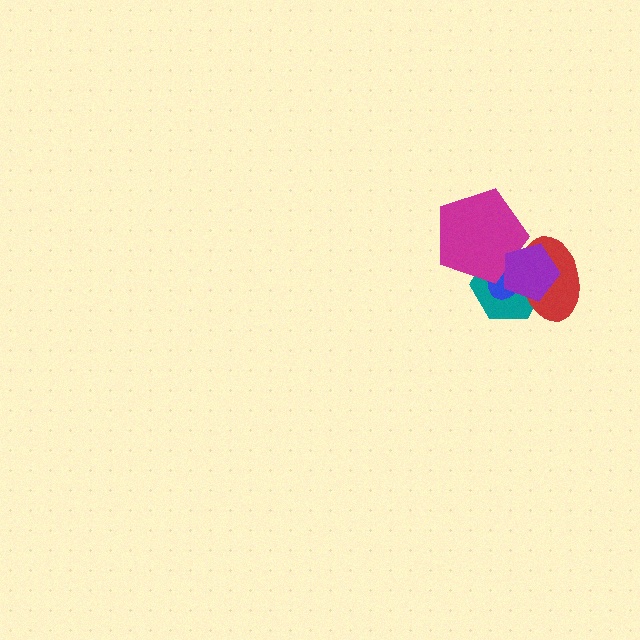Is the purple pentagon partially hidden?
No, no other shape covers it.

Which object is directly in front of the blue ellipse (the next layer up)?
The magenta pentagon is directly in front of the blue ellipse.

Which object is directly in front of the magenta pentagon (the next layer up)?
The red ellipse is directly in front of the magenta pentagon.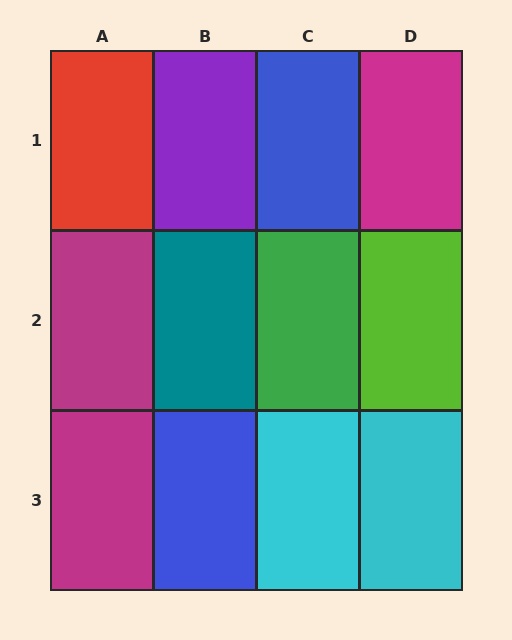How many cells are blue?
2 cells are blue.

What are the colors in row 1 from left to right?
Red, purple, blue, magenta.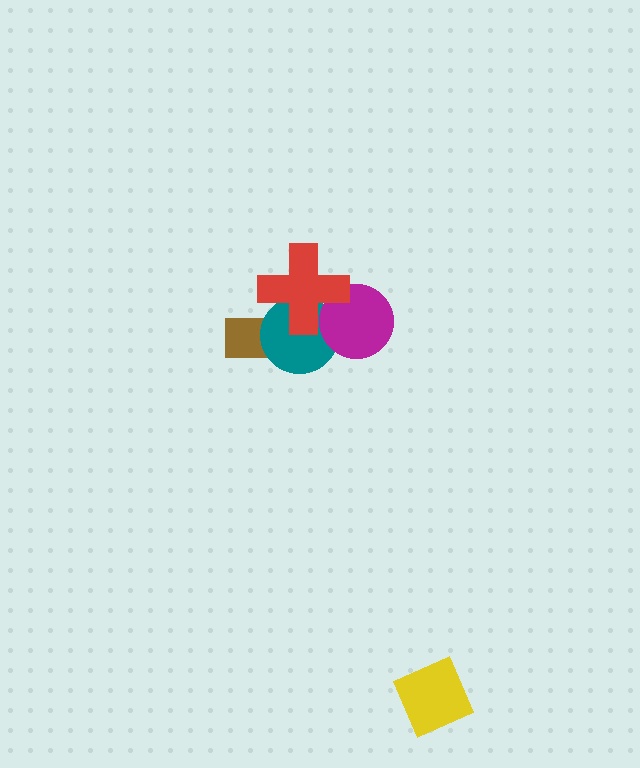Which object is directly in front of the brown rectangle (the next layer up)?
The teal circle is directly in front of the brown rectangle.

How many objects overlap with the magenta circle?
2 objects overlap with the magenta circle.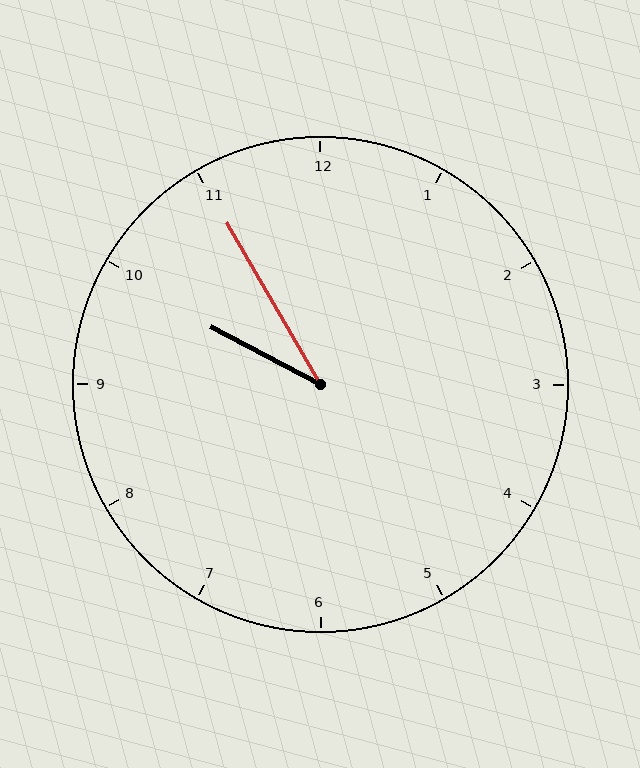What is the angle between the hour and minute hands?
Approximately 32 degrees.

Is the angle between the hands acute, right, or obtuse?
It is acute.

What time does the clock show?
9:55.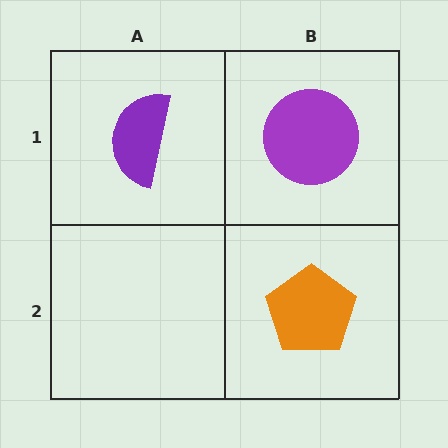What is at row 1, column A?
A purple semicircle.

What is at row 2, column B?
An orange pentagon.